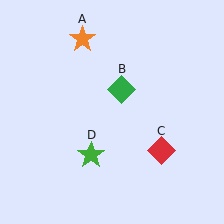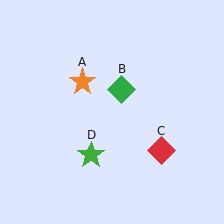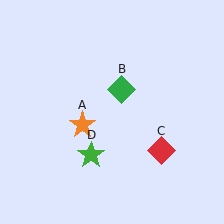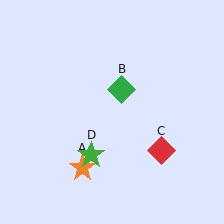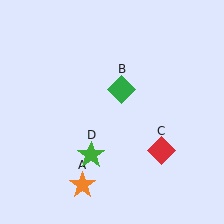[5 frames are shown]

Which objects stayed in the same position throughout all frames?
Green diamond (object B) and red diamond (object C) and green star (object D) remained stationary.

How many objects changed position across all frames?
1 object changed position: orange star (object A).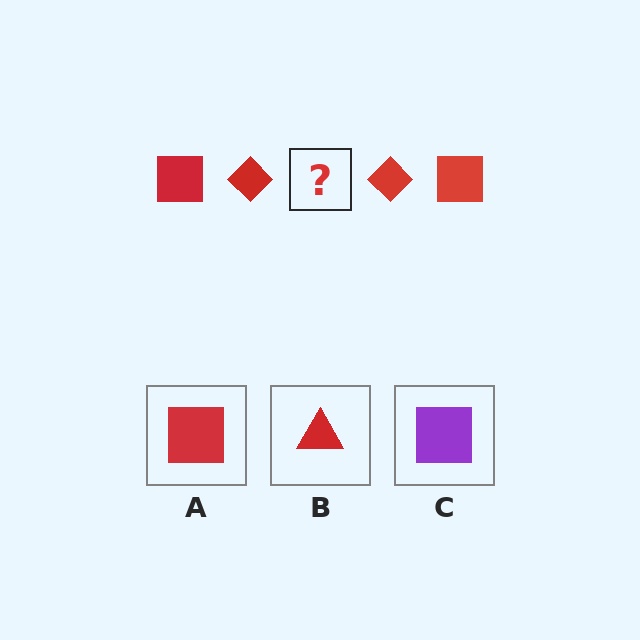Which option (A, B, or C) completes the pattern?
A.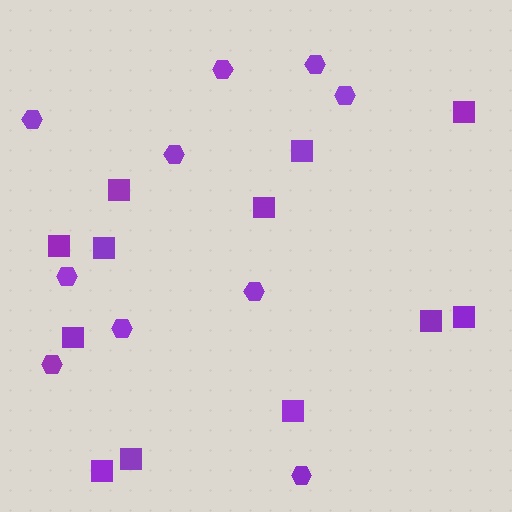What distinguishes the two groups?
There are 2 groups: one group of squares (12) and one group of hexagons (10).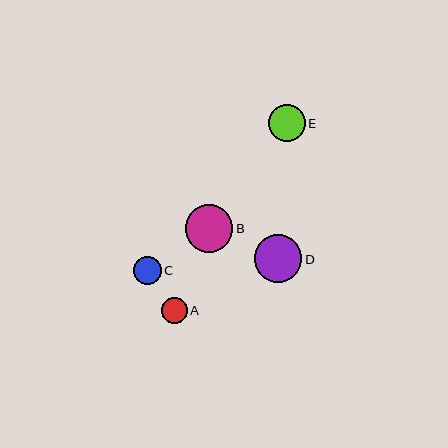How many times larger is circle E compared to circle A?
Circle E is approximately 1.4 times the size of circle A.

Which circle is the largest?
Circle B is the largest with a size of approximately 48 pixels.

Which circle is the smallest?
Circle A is the smallest with a size of approximately 26 pixels.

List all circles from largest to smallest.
From largest to smallest: B, D, E, C, A.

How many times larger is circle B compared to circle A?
Circle B is approximately 1.8 times the size of circle A.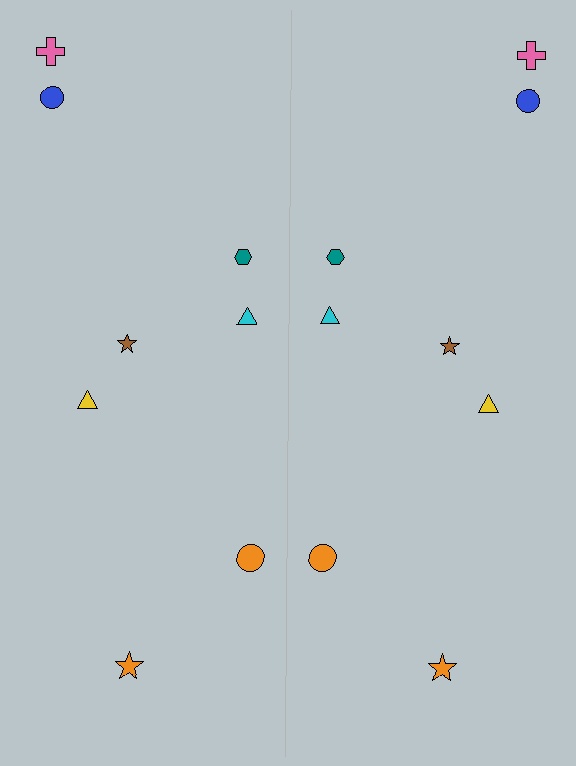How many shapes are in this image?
There are 16 shapes in this image.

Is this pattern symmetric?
Yes, this pattern has bilateral (reflection) symmetry.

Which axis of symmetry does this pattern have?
The pattern has a vertical axis of symmetry running through the center of the image.